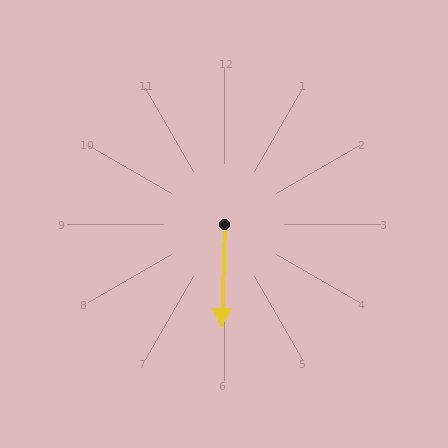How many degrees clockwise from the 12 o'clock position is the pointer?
Approximately 182 degrees.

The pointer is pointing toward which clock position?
Roughly 6 o'clock.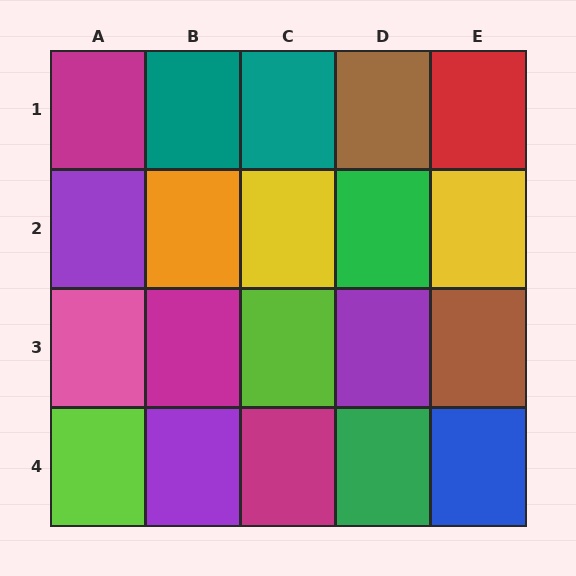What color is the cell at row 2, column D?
Green.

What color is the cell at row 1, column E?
Red.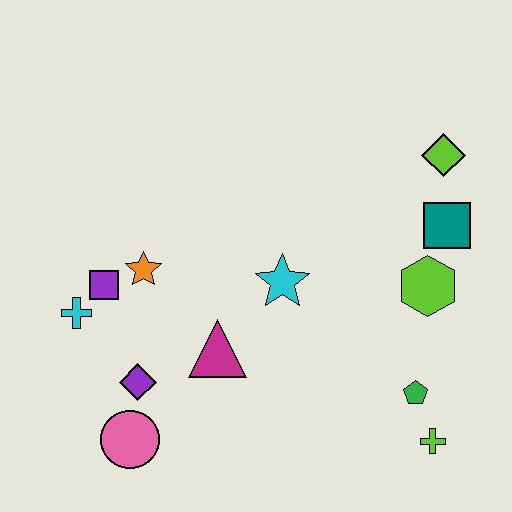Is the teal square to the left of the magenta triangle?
No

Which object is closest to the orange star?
The purple square is closest to the orange star.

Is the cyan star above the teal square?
No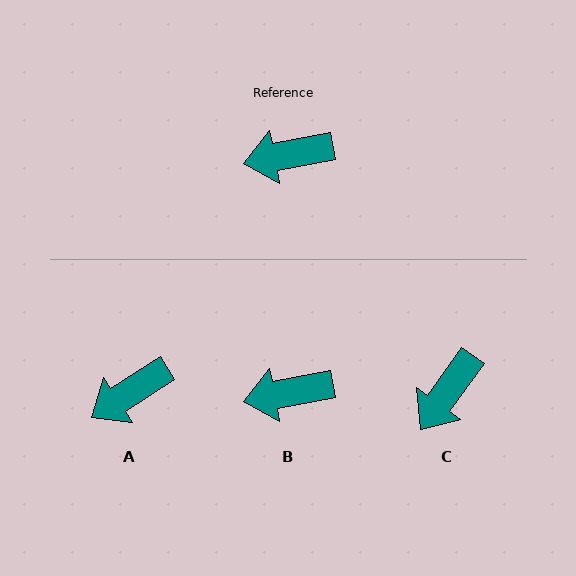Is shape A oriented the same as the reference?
No, it is off by about 22 degrees.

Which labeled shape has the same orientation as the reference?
B.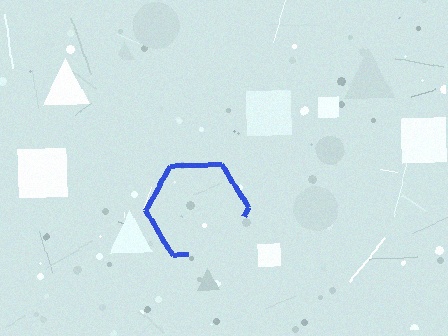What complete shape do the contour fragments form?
The contour fragments form a hexagon.